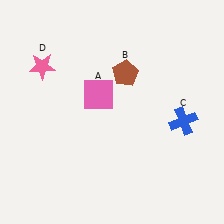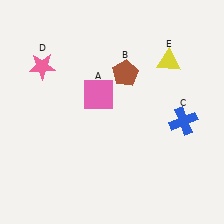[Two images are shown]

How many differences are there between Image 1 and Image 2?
There is 1 difference between the two images.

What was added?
A yellow triangle (E) was added in Image 2.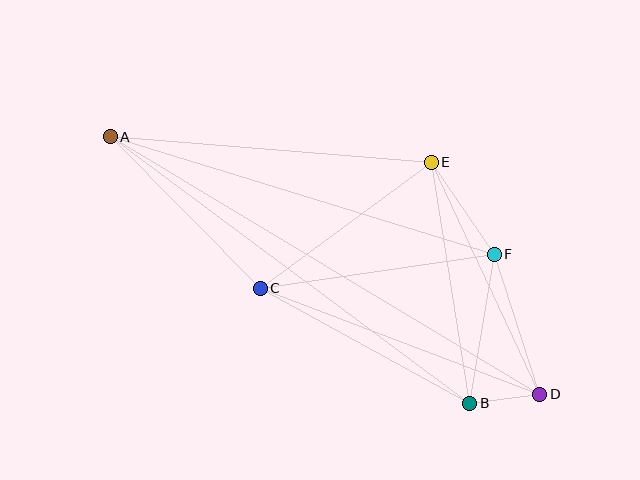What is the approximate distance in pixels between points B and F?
The distance between B and F is approximately 151 pixels.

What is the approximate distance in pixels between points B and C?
The distance between B and C is approximately 239 pixels.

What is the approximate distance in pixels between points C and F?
The distance between C and F is approximately 236 pixels.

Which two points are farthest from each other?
Points A and D are farthest from each other.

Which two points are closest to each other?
Points B and D are closest to each other.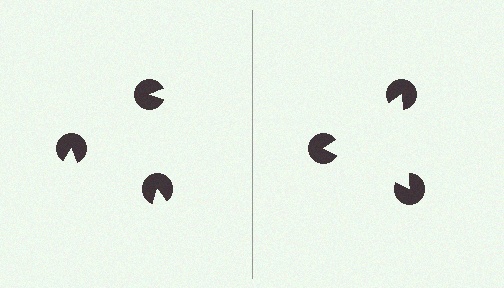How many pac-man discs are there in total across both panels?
6 — 3 on each side.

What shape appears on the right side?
An illusory triangle.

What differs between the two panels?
The pac-man discs are positioned identically on both sides; only the wedge orientations differ. On the right they align to a triangle; on the left they are misaligned.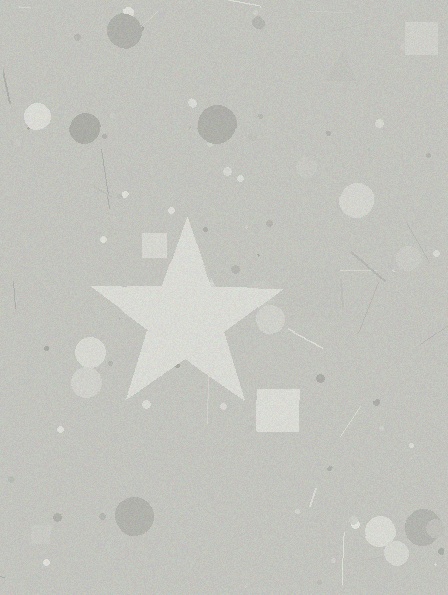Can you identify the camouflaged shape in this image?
The camouflaged shape is a star.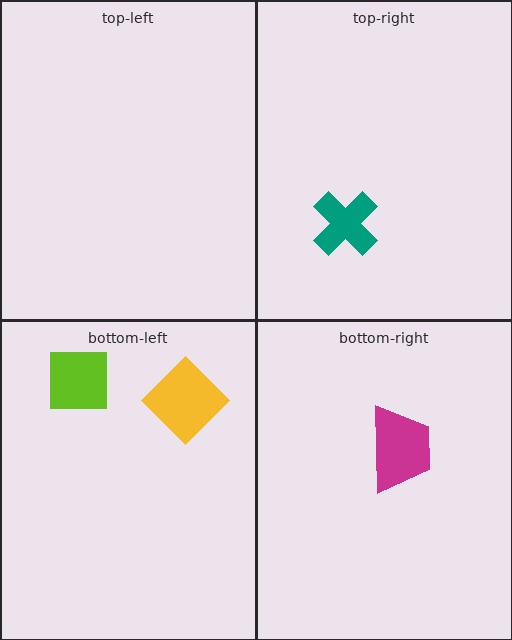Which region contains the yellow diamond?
The bottom-left region.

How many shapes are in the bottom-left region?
2.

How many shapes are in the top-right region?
1.